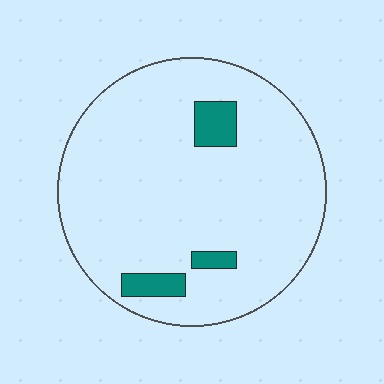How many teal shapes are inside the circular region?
3.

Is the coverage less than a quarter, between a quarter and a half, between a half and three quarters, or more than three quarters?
Less than a quarter.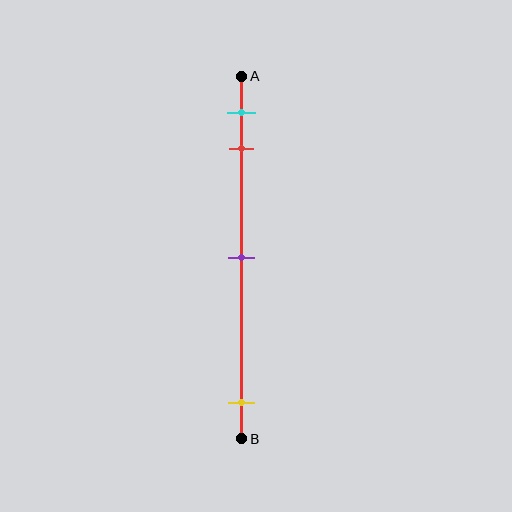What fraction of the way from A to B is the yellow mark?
The yellow mark is approximately 90% (0.9) of the way from A to B.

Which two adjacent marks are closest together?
The cyan and red marks are the closest adjacent pair.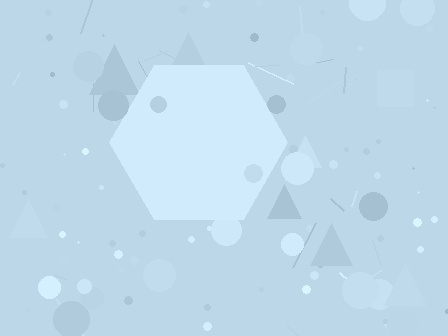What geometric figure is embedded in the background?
A hexagon is embedded in the background.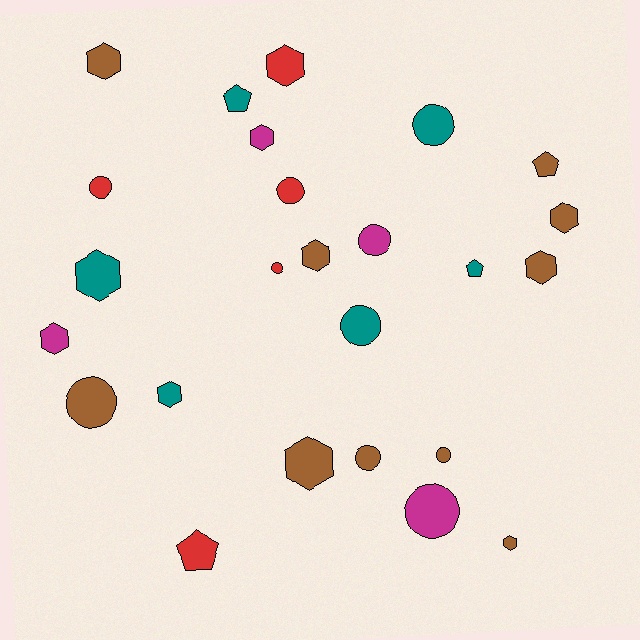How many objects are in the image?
There are 25 objects.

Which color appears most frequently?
Brown, with 10 objects.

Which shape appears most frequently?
Hexagon, with 11 objects.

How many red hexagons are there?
There is 1 red hexagon.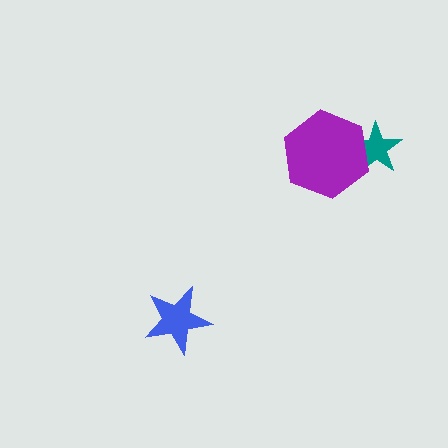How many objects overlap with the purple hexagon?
1 object overlaps with the purple hexagon.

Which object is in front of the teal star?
The purple hexagon is in front of the teal star.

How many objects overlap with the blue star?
0 objects overlap with the blue star.